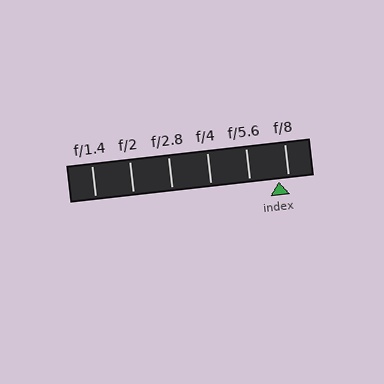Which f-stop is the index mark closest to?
The index mark is closest to f/8.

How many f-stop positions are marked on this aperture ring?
There are 6 f-stop positions marked.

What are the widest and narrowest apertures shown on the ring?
The widest aperture shown is f/1.4 and the narrowest is f/8.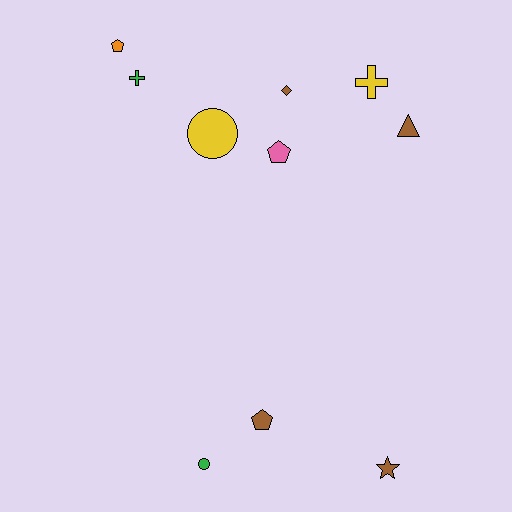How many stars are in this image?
There is 1 star.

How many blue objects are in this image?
There are no blue objects.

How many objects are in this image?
There are 10 objects.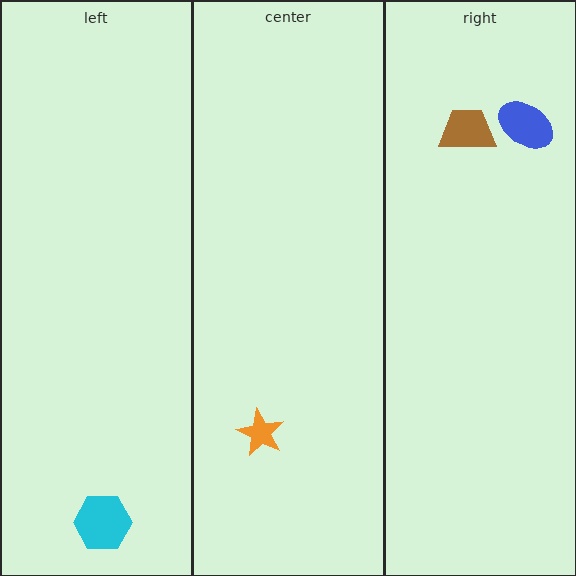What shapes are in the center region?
The orange star.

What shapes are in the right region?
The brown trapezoid, the blue ellipse.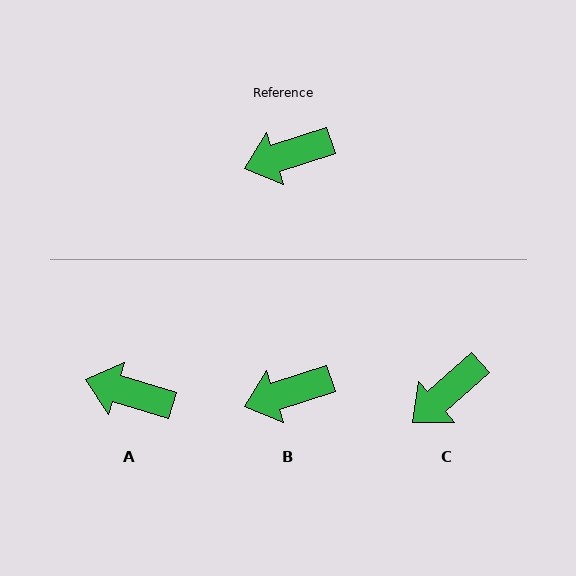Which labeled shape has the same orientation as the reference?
B.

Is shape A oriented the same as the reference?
No, it is off by about 35 degrees.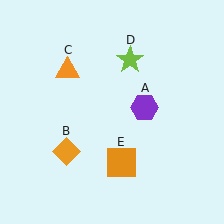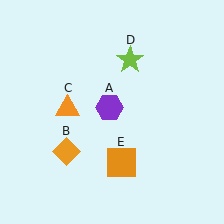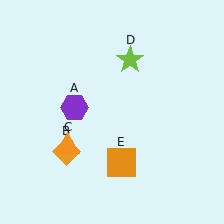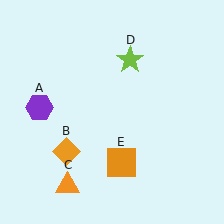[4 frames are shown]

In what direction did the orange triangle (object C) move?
The orange triangle (object C) moved down.